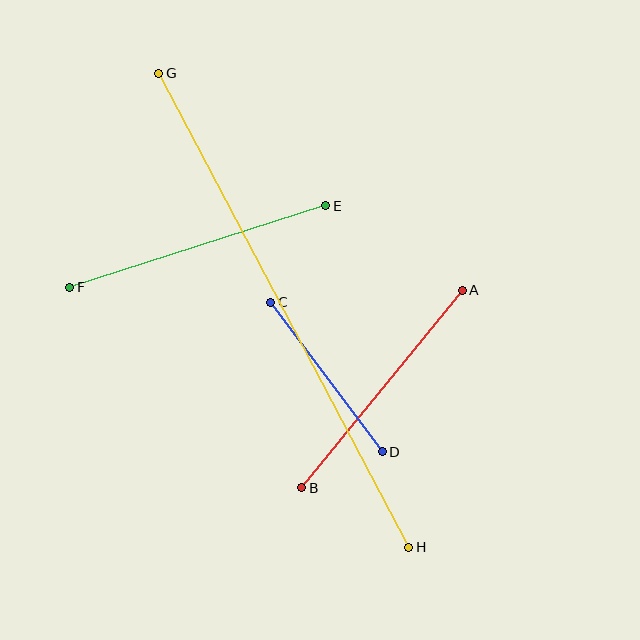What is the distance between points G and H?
The distance is approximately 536 pixels.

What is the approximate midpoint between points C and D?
The midpoint is at approximately (327, 377) pixels.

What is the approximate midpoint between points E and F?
The midpoint is at approximately (198, 246) pixels.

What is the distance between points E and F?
The distance is approximately 269 pixels.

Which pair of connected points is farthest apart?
Points G and H are farthest apart.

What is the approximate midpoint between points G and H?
The midpoint is at approximately (284, 310) pixels.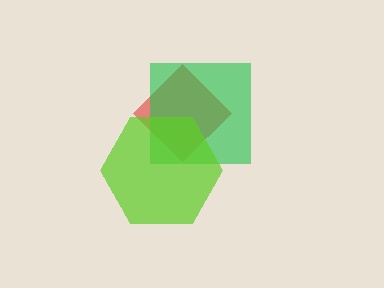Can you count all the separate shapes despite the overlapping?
Yes, there are 3 separate shapes.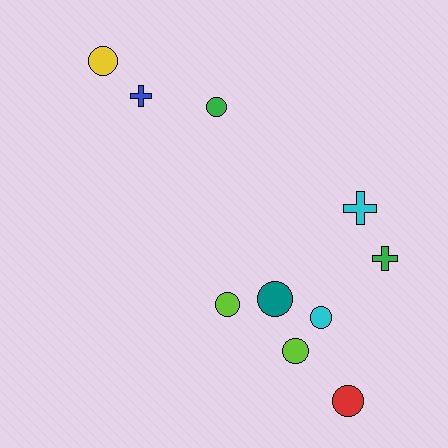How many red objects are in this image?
There is 1 red object.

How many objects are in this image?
There are 10 objects.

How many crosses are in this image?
There are 3 crosses.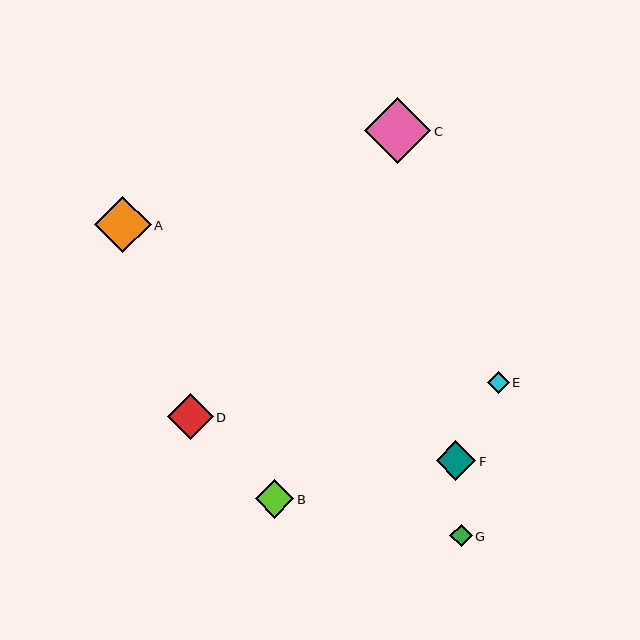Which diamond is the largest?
Diamond C is the largest with a size of approximately 66 pixels.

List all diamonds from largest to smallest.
From largest to smallest: C, A, D, F, B, G, E.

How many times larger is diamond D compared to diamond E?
Diamond D is approximately 2.1 times the size of diamond E.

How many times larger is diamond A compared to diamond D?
Diamond A is approximately 1.2 times the size of diamond D.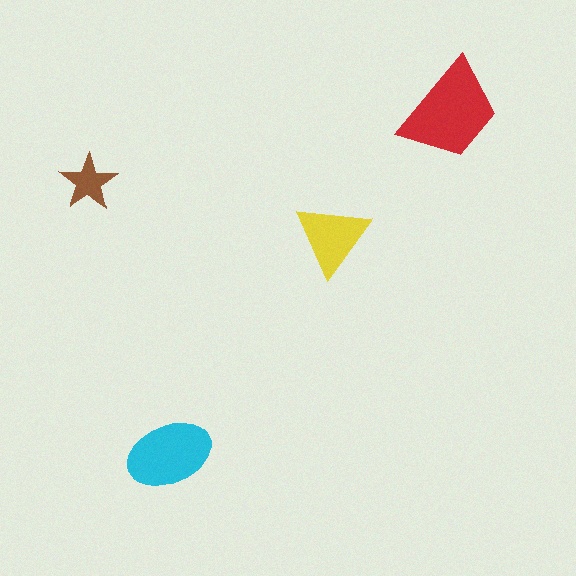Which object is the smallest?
The brown star.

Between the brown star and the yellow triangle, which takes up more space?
The yellow triangle.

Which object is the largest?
The red trapezoid.